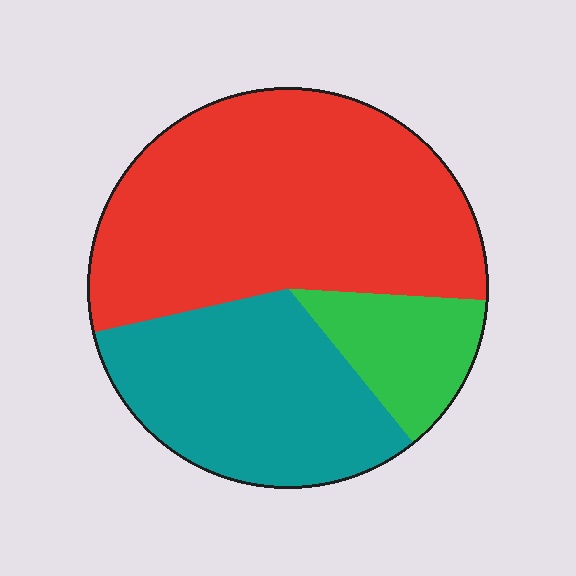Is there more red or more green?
Red.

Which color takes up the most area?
Red, at roughly 55%.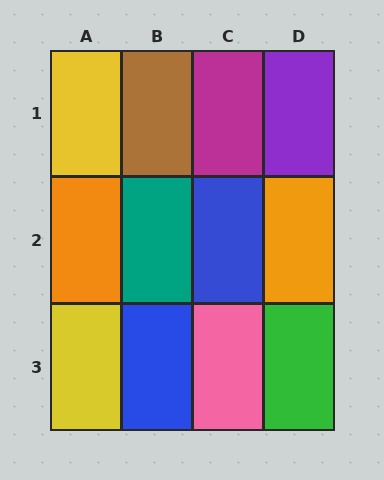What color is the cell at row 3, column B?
Blue.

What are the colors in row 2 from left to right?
Orange, teal, blue, orange.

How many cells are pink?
1 cell is pink.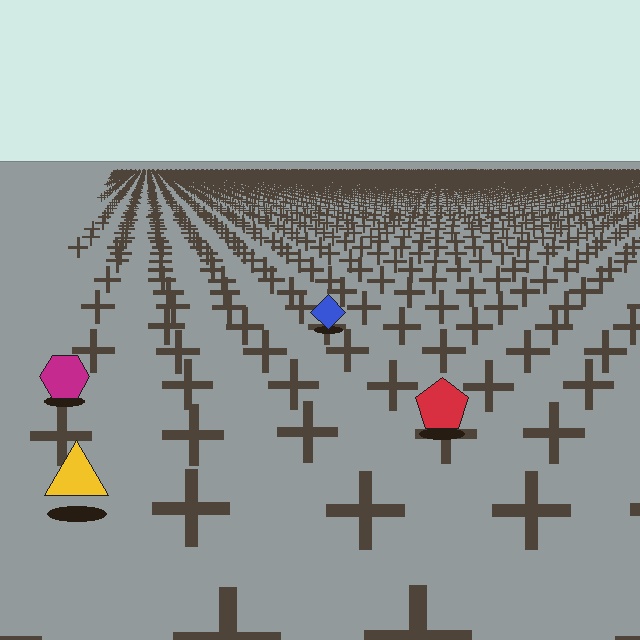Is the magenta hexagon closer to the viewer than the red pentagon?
No. The red pentagon is closer — you can tell from the texture gradient: the ground texture is coarser near it.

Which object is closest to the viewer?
The yellow triangle is closest. The texture marks near it are larger and more spread out.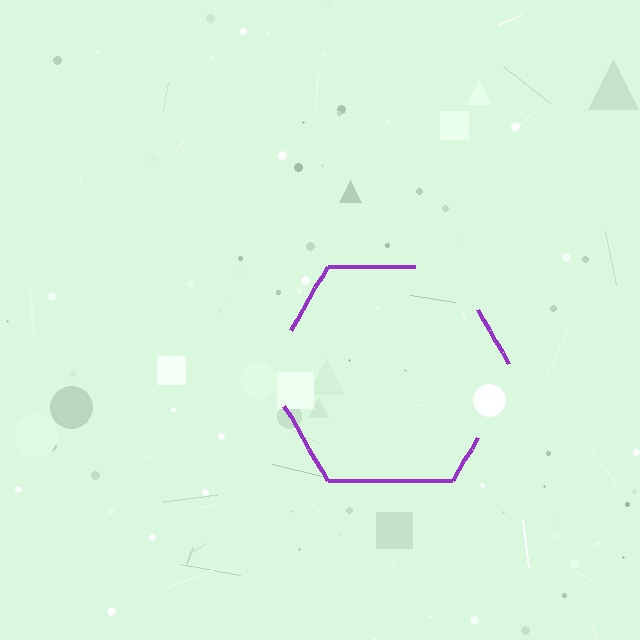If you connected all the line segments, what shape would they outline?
They would outline a hexagon.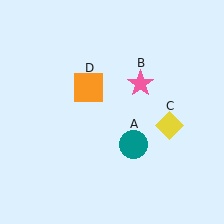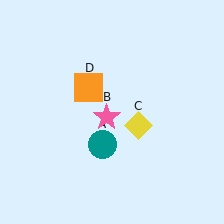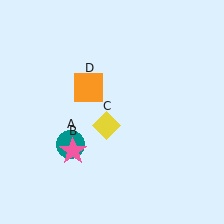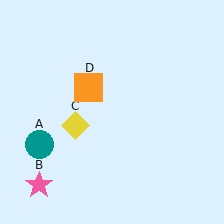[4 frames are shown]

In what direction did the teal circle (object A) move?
The teal circle (object A) moved left.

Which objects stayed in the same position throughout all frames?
Orange square (object D) remained stationary.